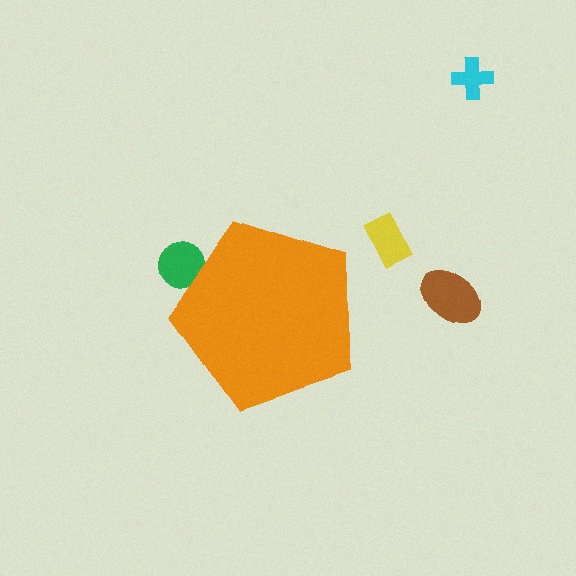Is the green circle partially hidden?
Yes, the green circle is partially hidden behind the orange pentagon.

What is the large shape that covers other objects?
An orange pentagon.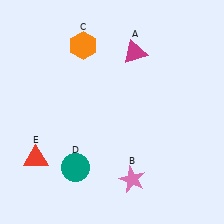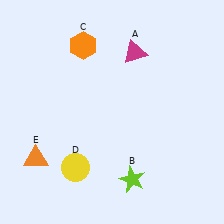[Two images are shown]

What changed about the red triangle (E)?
In Image 1, E is red. In Image 2, it changed to orange.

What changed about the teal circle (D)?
In Image 1, D is teal. In Image 2, it changed to yellow.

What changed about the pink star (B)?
In Image 1, B is pink. In Image 2, it changed to lime.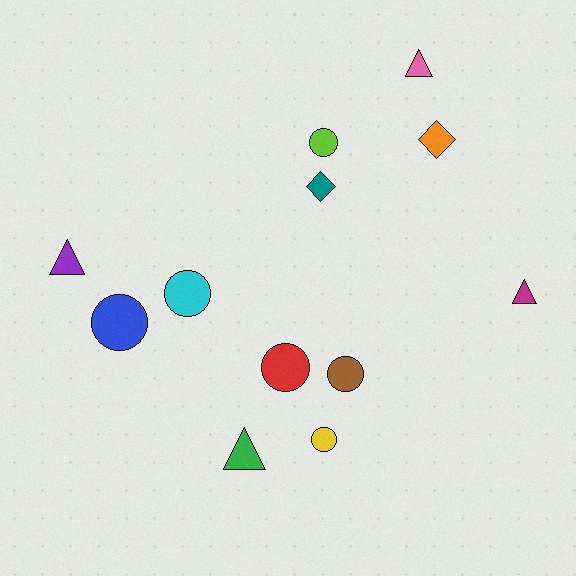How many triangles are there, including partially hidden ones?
There are 4 triangles.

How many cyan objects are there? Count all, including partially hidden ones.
There is 1 cyan object.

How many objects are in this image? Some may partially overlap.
There are 12 objects.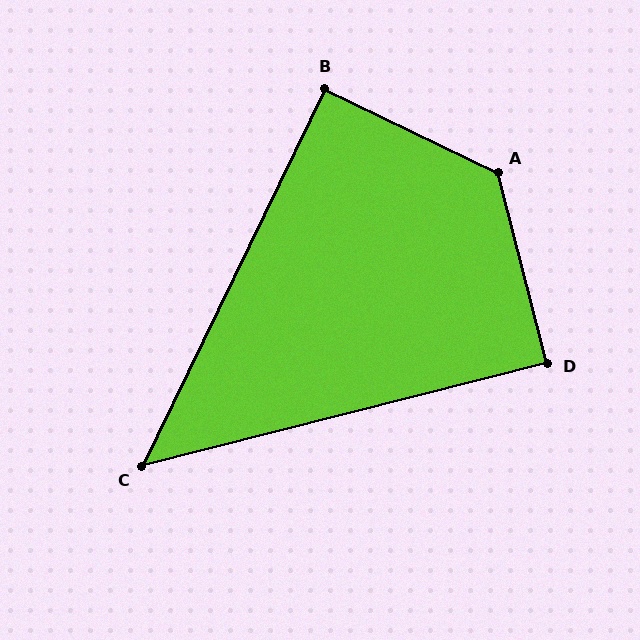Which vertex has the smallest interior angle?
C, at approximately 50 degrees.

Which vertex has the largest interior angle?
A, at approximately 130 degrees.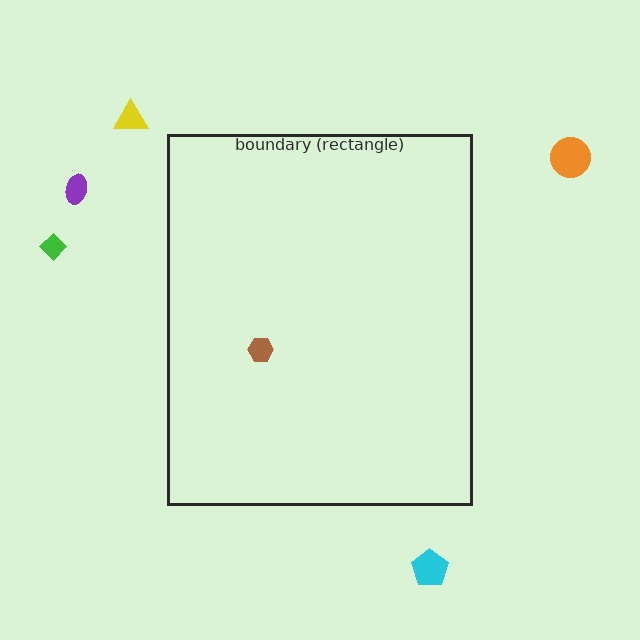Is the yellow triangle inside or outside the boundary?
Outside.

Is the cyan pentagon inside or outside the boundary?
Outside.